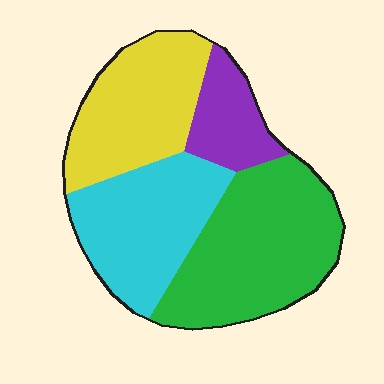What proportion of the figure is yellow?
Yellow takes up between a quarter and a half of the figure.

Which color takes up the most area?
Green, at roughly 35%.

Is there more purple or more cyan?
Cyan.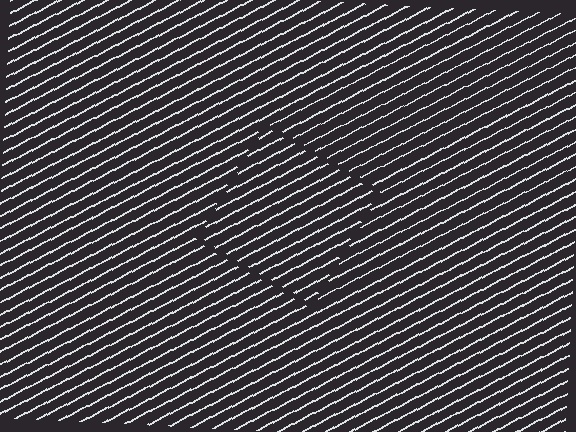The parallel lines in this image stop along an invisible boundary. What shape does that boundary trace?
An illusory square. The interior of the shape contains the same grating, shifted by half a period — the contour is defined by the phase discontinuity where line-ends from the inner and outer gratings abut.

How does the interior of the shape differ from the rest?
The interior of the shape contains the same grating, shifted by half a period — the contour is defined by the phase discontinuity where line-ends from the inner and outer gratings abut.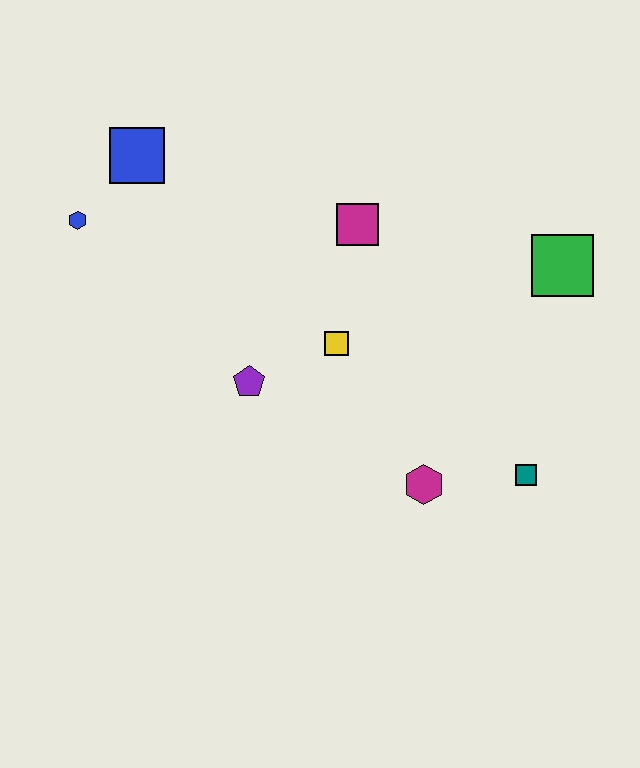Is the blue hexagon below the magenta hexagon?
No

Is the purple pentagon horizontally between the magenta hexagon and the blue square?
Yes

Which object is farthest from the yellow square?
The blue hexagon is farthest from the yellow square.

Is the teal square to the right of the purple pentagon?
Yes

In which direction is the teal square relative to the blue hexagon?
The teal square is to the right of the blue hexagon.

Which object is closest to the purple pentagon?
The yellow square is closest to the purple pentagon.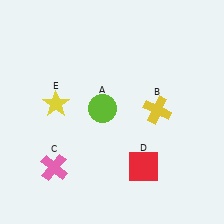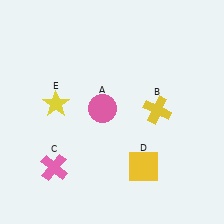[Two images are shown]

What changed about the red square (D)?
In Image 1, D is red. In Image 2, it changed to yellow.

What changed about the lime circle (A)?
In Image 1, A is lime. In Image 2, it changed to pink.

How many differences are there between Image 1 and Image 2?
There are 2 differences between the two images.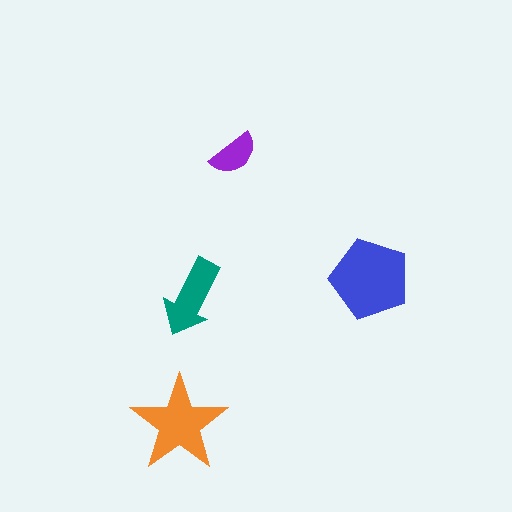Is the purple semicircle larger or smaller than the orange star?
Smaller.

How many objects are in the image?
There are 4 objects in the image.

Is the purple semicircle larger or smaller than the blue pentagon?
Smaller.